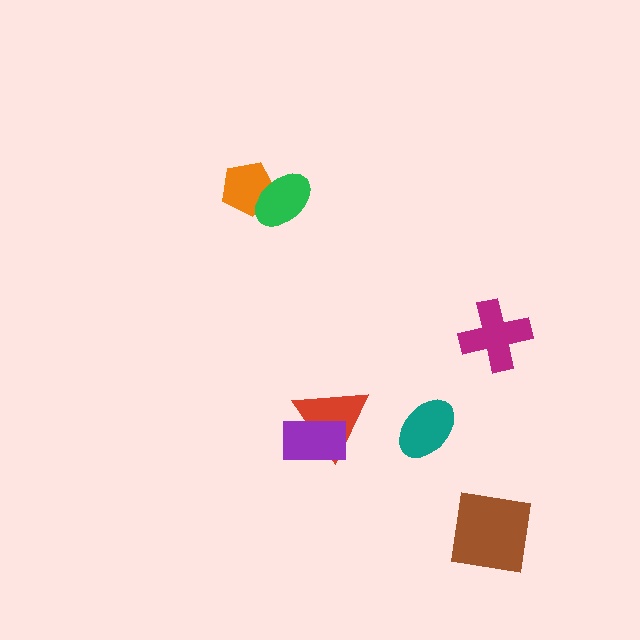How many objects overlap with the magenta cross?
0 objects overlap with the magenta cross.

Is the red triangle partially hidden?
Yes, it is partially covered by another shape.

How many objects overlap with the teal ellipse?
0 objects overlap with the teal ellipse.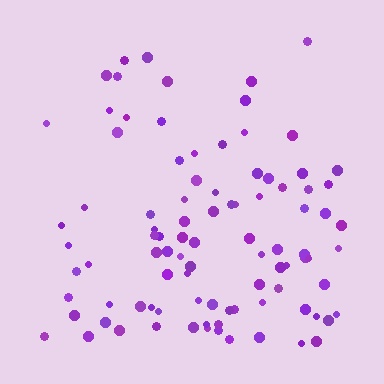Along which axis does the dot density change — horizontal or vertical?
Vertical.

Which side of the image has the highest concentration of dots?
The bottom.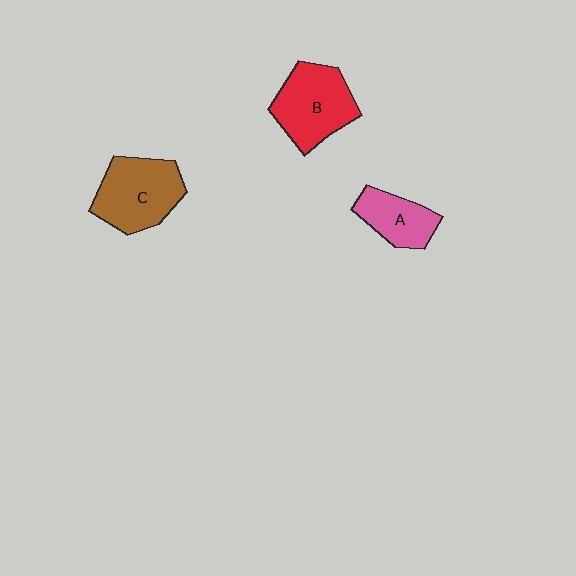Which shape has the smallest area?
Shape A (pink).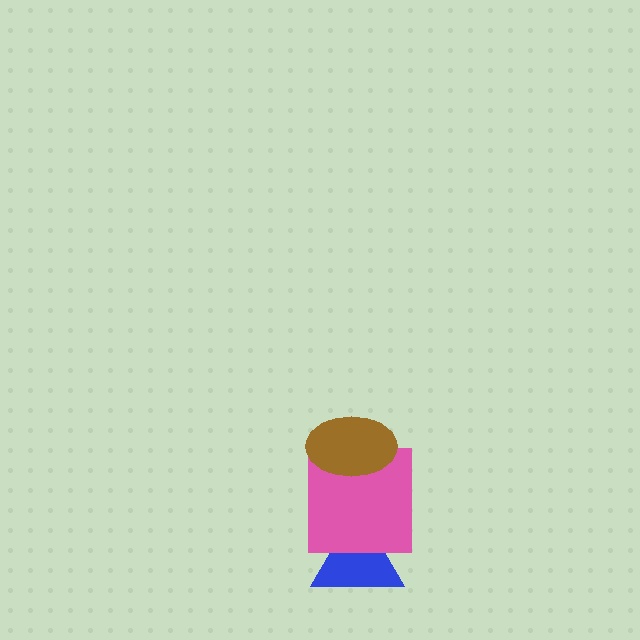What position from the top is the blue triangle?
The blue triangle is 3rd from the top.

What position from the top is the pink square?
The pink square is 2nd from the top.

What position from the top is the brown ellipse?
The brown ellipse is 1st from the top.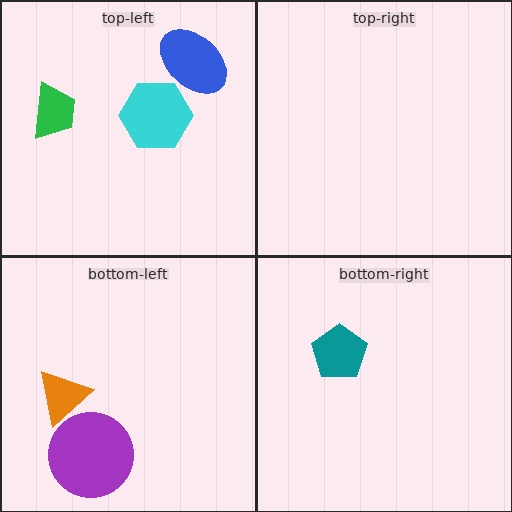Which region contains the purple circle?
The bottom-left region.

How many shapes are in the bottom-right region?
1.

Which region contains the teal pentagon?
The bottom-right region.